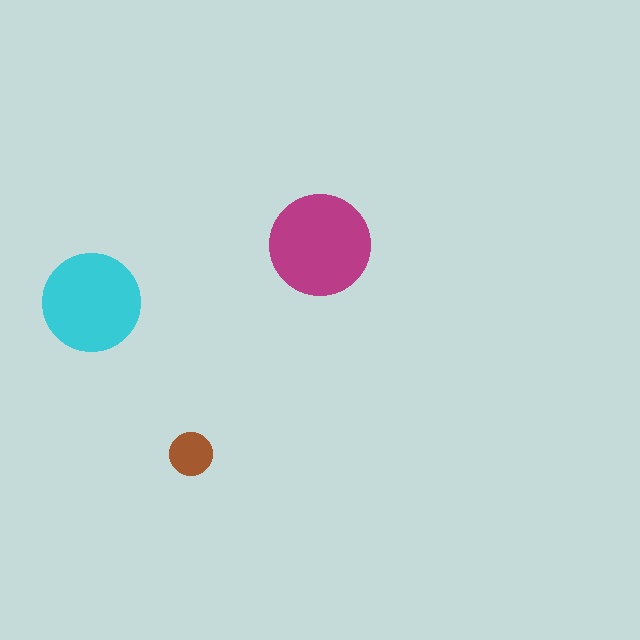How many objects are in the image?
There are 3 objects in the image.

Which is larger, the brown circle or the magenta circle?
The magenta one.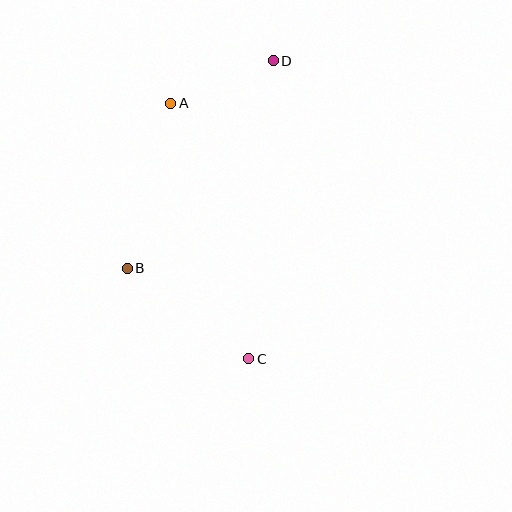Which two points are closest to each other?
Points A and D are closest to each other.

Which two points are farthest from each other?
Points C and D are farthest from each other.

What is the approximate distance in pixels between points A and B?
The distance between A and B is approximately 171 pixels.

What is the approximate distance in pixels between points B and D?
The distance between B and D is approximately 254 pixels.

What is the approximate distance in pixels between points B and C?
The distance between B and C is approximately 151 pixels.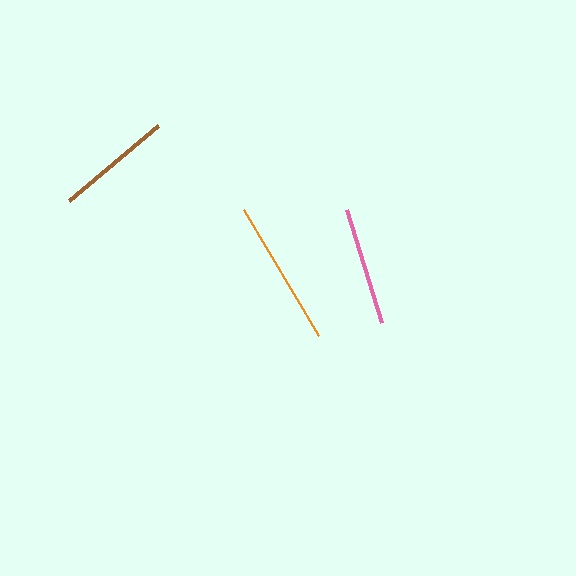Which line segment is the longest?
The orange line is the longest at approximately 147 pixels.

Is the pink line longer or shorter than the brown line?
The pink line is longer than the brown line.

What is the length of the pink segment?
The pink segment is approximately 119 pixels long.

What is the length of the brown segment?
The brown segment is approximately 116 pixels long.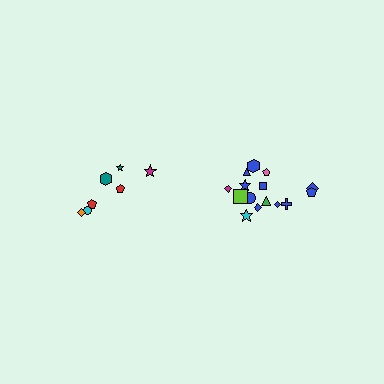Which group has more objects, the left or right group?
The right group.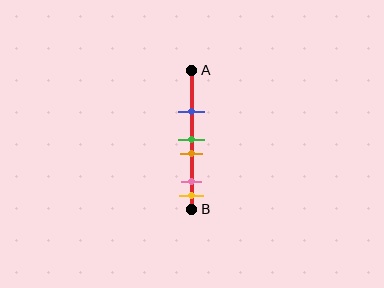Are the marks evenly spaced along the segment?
No, the marks are not evenly spaced.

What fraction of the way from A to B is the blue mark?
The blue mark is approximately 30% (0.3) of the way from A to B.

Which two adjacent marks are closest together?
The green and orange marks are the closest adjacent pair.